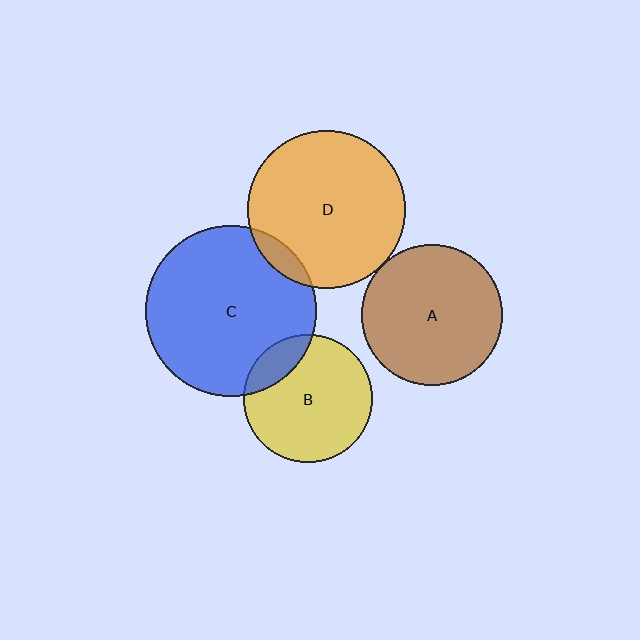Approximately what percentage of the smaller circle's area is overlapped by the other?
Approximately 5%.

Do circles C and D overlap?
Yes.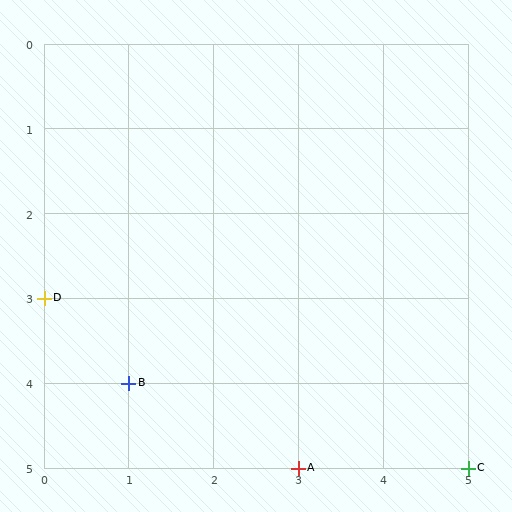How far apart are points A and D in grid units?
Points A and D are 3 columns and 2 rows apart (about 3.6 grid units diagonally).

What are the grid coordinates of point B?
Point B is at grid coordinates (1, 4).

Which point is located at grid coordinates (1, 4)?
Point B is at (1, 4).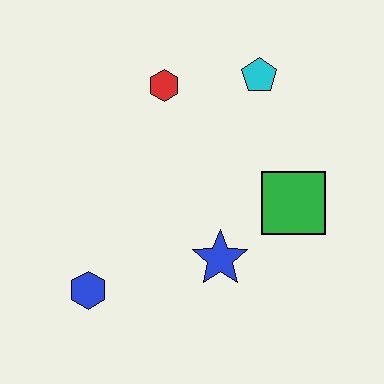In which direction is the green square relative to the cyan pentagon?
The green square is below the cyan pentagon.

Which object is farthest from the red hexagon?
The blue hexagon is farthest from the red hexagon.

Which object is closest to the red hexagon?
The cyan pentagon is closest to the red hexagon.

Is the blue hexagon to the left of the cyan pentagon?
Yes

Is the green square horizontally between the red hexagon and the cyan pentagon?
No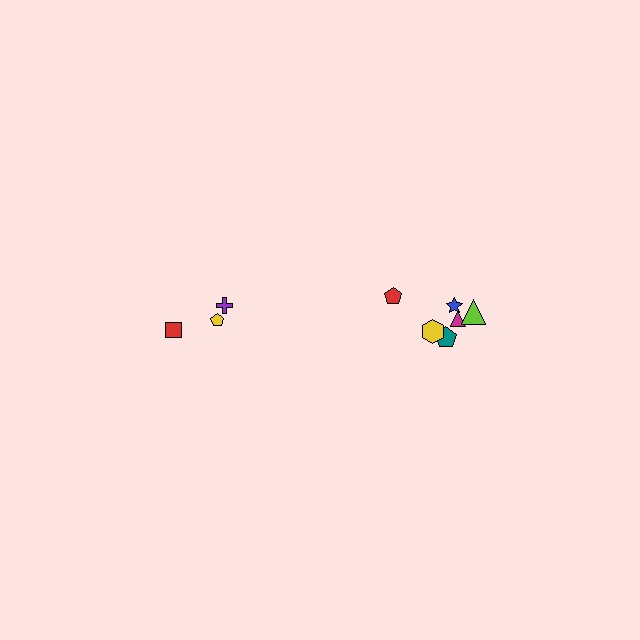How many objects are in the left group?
There are 3 objects.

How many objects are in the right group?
There are 6 objects.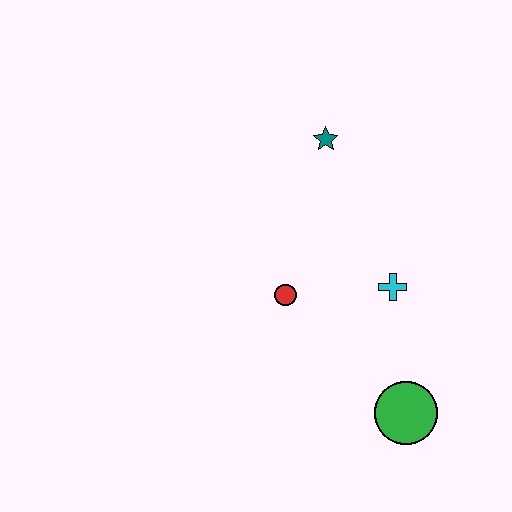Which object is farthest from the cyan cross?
The teal star is farthest from the cyan cross.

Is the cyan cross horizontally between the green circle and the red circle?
Yes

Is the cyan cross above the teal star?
No